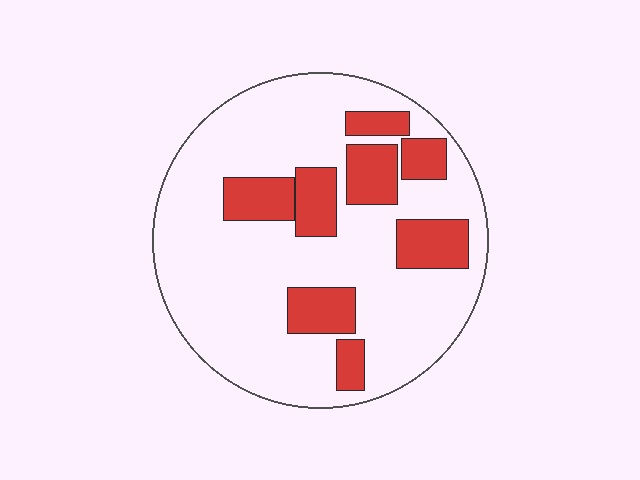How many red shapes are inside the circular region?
8.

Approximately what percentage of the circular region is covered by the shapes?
Approximately 25%.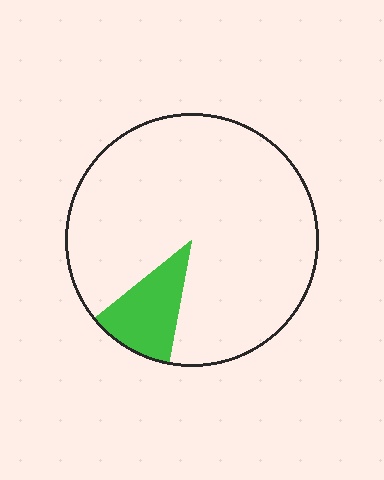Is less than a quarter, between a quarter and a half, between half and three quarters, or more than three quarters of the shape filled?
Less than a quarter.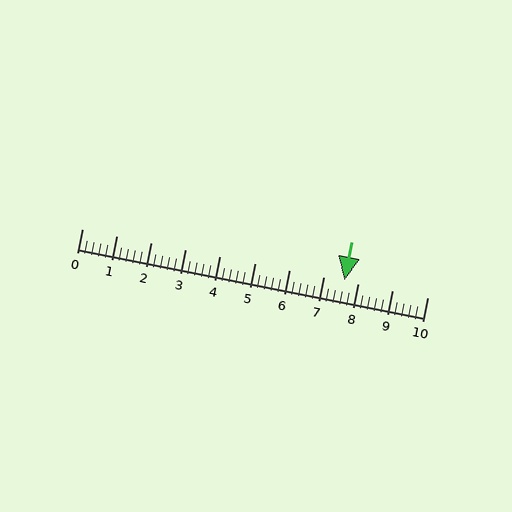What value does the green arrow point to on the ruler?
The green arrow points to approximately 7.6.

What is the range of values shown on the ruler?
The ruler shows values from 0 to 10.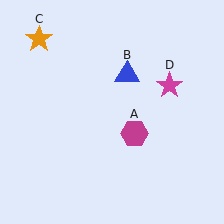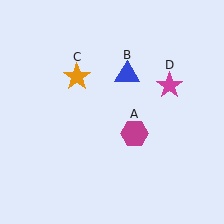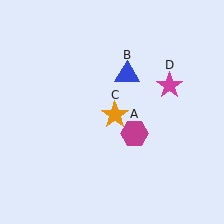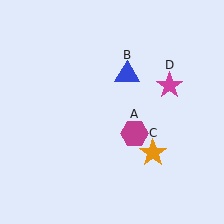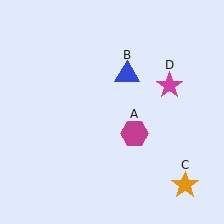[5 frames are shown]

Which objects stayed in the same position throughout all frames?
Magenta hexagon (object A) and blue triangle (object B) and magenta star (object D) remained stationary.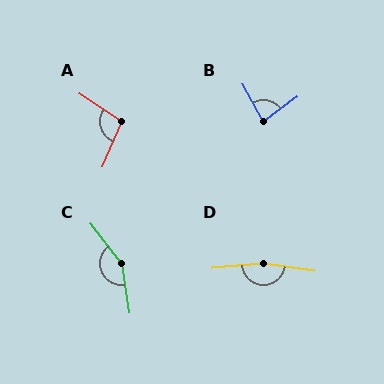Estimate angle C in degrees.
Approximately 151 degrees.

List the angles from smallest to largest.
B (83°), A (101°), C (151°), D (167°).